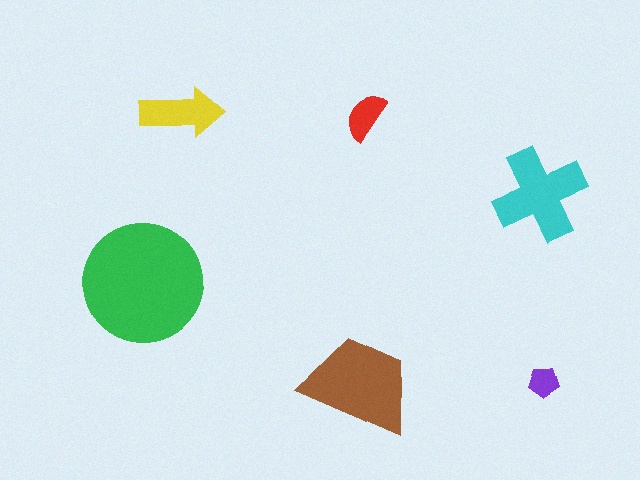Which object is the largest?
The green circle.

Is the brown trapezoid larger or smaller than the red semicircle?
Larger.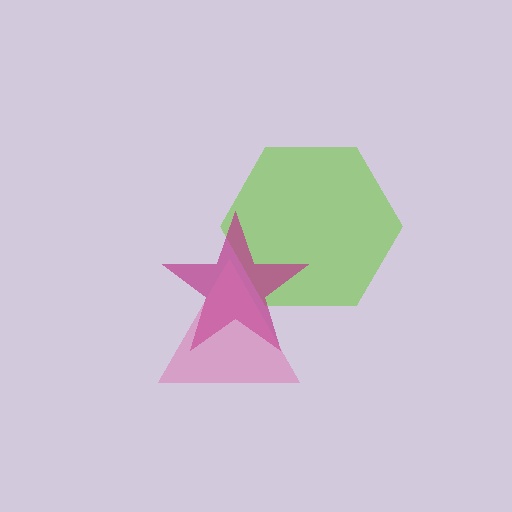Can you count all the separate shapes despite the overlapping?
Yes, there are 3 separate shapes.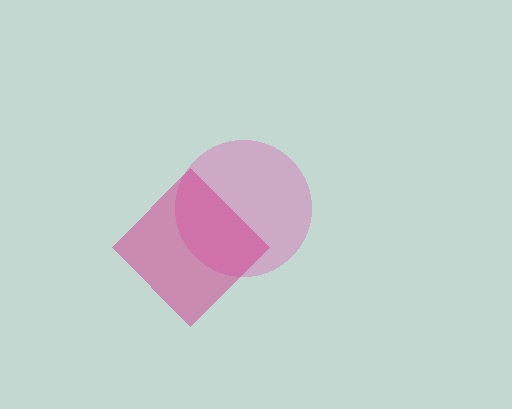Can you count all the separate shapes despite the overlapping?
Yes, there are 2 separate shapes.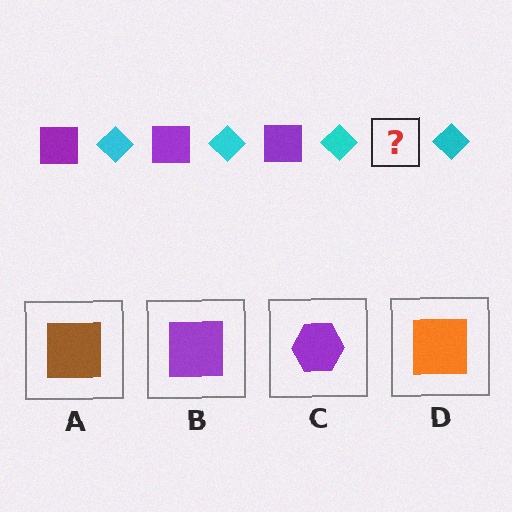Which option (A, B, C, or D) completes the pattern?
B.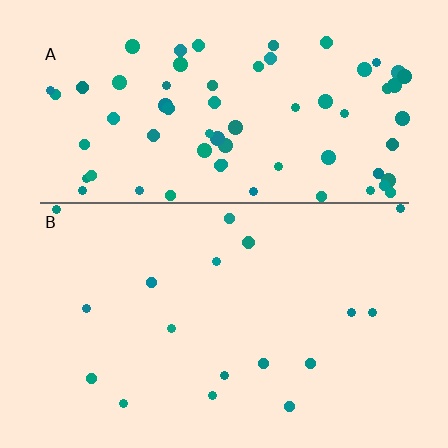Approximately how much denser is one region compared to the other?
Approximately 3.9× — region A over region B.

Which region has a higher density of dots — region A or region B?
A (the top).